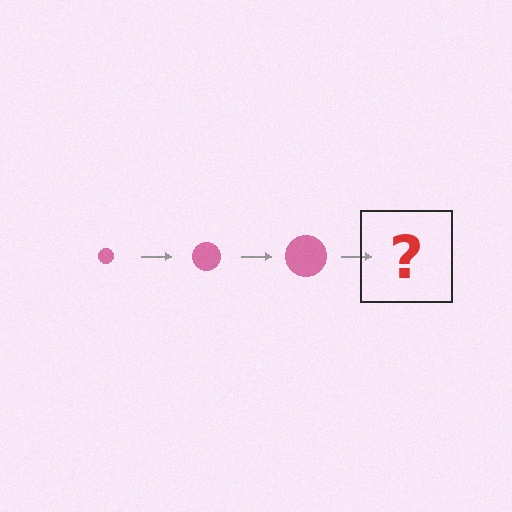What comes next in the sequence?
The next element should be a pink circle, larger than the previous one.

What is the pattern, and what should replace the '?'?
The pattern is that the circle gets progressively larger each step. The '?' should be a pink circle, larger than the previous one.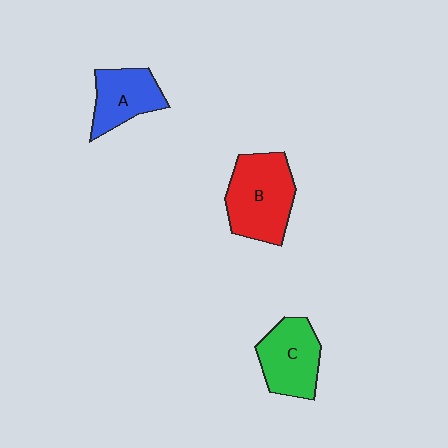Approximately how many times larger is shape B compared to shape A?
Approximately 1.5 times.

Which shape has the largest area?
Shape B (red).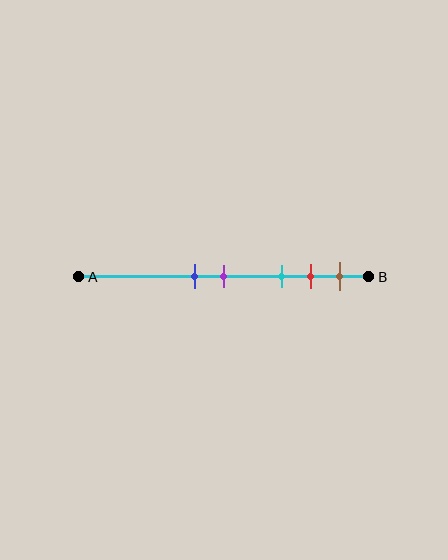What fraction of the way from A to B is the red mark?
The red mark is approximately 80% (0.8) of the way from A to B.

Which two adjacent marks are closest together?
The blue and purple marks are the closest adjacent pair.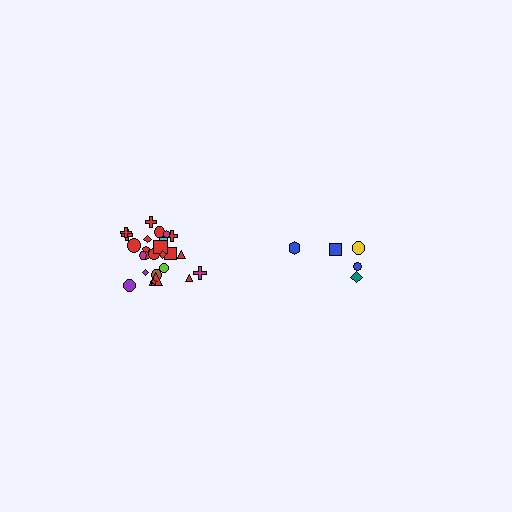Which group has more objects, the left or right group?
The left group.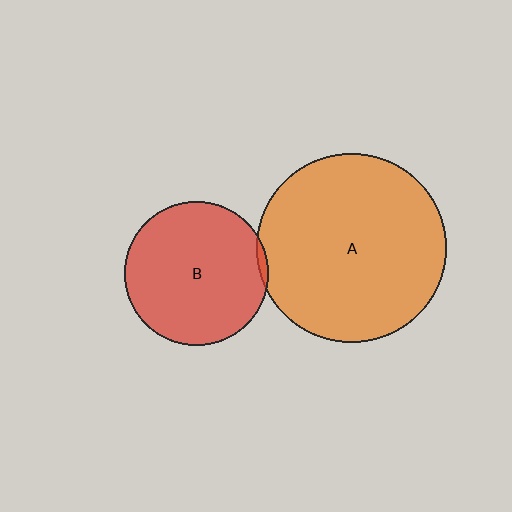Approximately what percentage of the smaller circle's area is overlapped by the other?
Approximately 5%.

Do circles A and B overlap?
Yes.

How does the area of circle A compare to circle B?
Approximately 1.7 times.